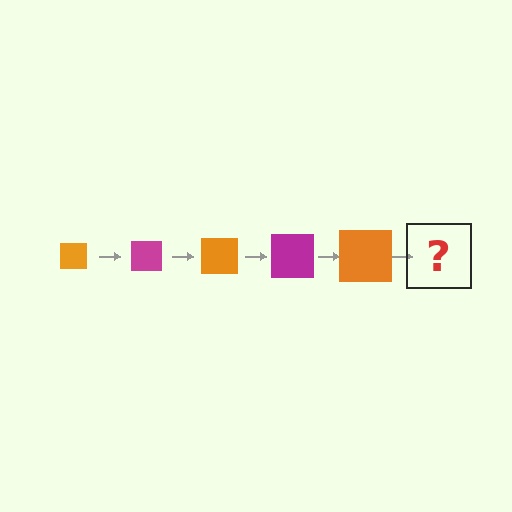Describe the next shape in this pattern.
It should be a magenta square, larger than the previous one.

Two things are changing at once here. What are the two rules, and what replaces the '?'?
The two rules are that the square grows larger each step and the color cycles through orange and magenta. The '?' should be a magenta square, larger than the previous one.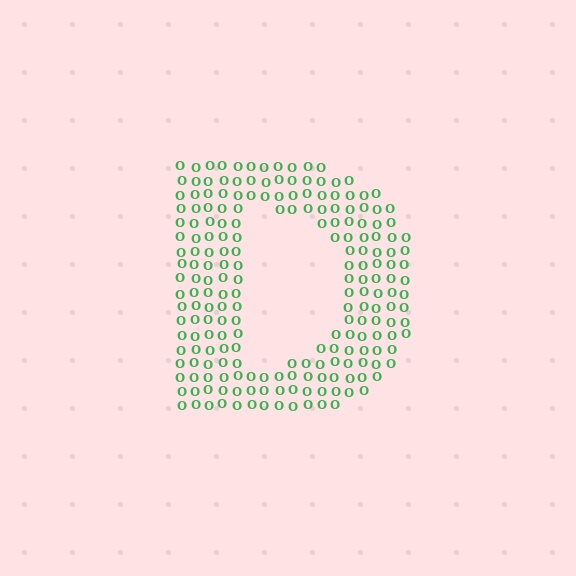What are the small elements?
The small elements are letter O's.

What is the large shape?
The large shape is the letter D.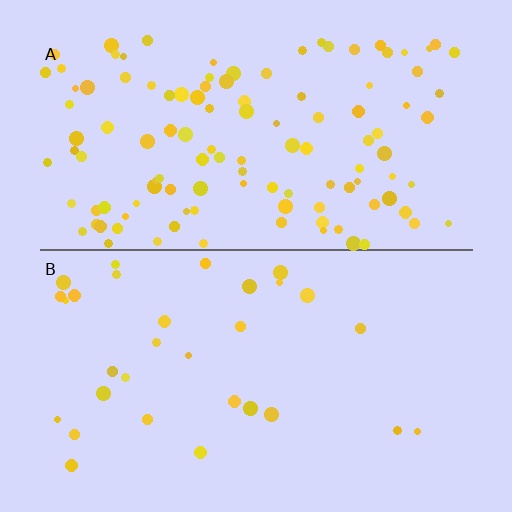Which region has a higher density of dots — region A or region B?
A (the top).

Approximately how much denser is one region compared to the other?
Approximately 3.8× — region A over region B.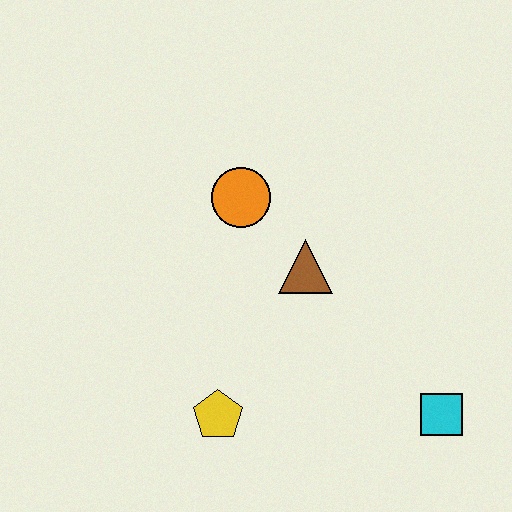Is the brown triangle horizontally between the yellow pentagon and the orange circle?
No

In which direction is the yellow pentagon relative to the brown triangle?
The yellow pentagon is below the brown triangle.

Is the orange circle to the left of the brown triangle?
Yes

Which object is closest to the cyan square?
The brown triangle is closest to the cyan square.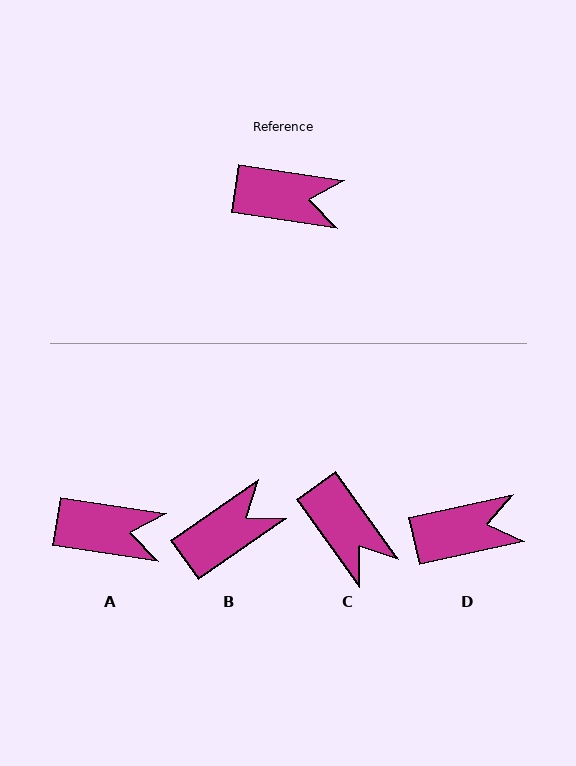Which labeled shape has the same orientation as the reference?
A.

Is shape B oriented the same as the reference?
No, it is off by about 43 degrees.